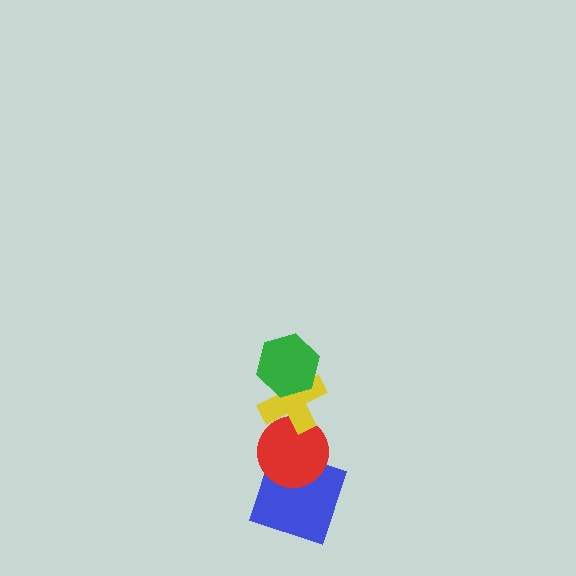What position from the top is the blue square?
The blue square is 4th from the top.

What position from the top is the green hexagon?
The green hexagon is 1st from the top.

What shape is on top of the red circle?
The yellow cross is on top of the red circle.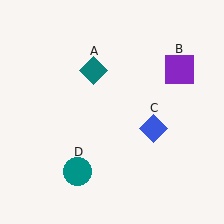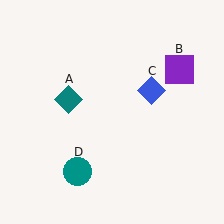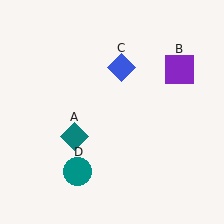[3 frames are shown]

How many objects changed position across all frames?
2 objects changed position: teal diamond (object A), blue diamond (object C).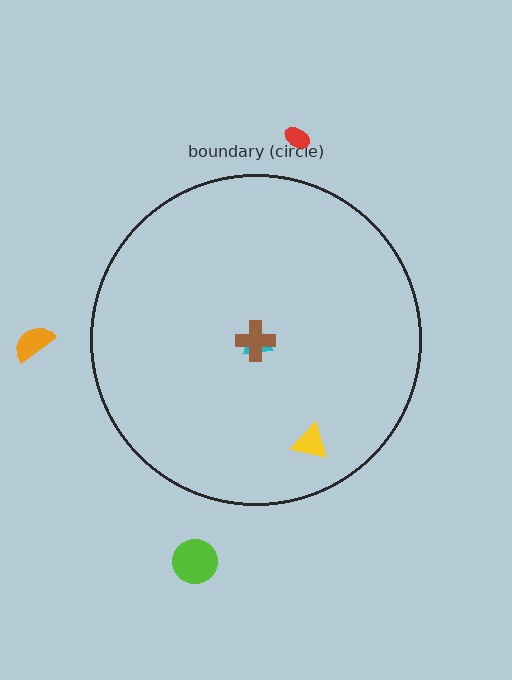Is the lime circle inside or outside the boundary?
Outside.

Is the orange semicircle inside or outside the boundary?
Outside.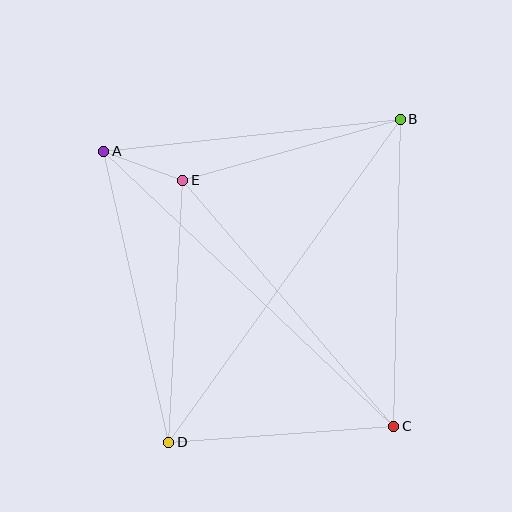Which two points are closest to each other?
Points A and E are closest to each other.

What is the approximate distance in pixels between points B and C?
The distance between B and C is approximately 307 pixels.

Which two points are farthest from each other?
Points A and C are farthest from each other.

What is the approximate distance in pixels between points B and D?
The distance between B and D is approximately 398 pixels.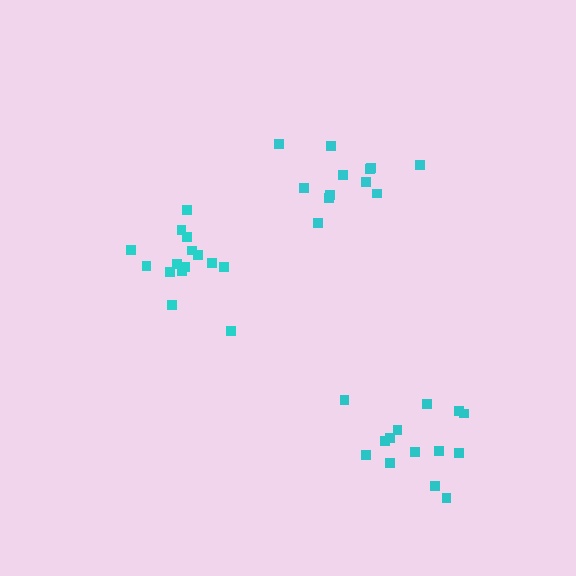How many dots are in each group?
Group 1: 15 dots, Group 2: 12 dots, Group 3: 14 dots (41 total).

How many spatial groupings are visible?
There are 3 spatial groupings.